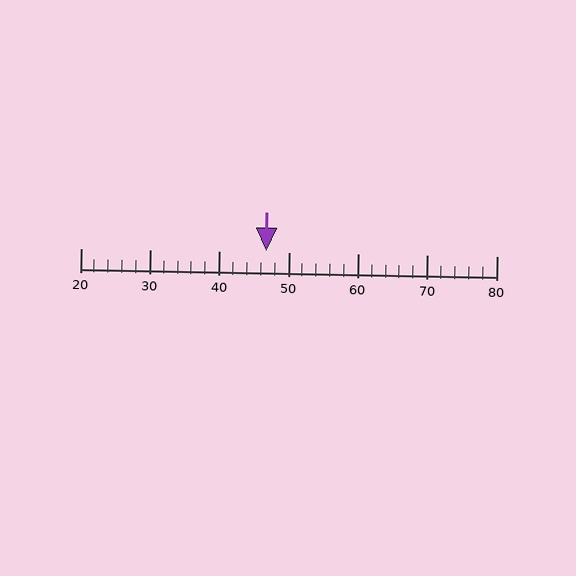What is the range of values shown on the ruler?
The ruler shows values from 20 to 80.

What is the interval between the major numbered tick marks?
The major tick marks are spaced 10 units apart.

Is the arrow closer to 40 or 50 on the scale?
The arrow is closer to 50.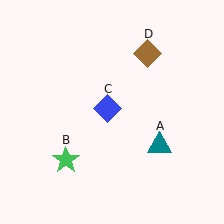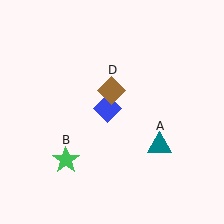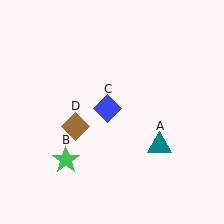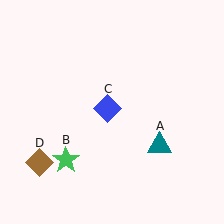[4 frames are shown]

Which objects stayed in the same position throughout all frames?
Teal triangle (object A) and green star (object B) and blue diamond (object C) remained stationary.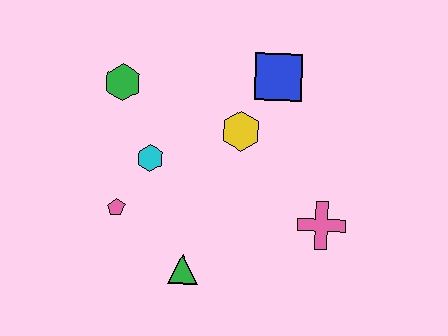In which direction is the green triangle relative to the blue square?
The green triangle is below the blue square.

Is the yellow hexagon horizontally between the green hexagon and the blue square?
Yes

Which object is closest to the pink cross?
The yellow hexagon is closest to the pink cross.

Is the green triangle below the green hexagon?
Yes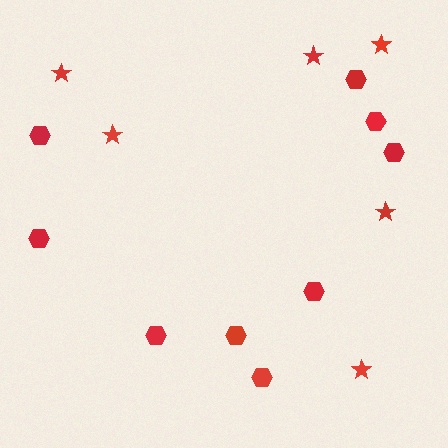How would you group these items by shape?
There are 2 groups: one group of stars (6) and one group of hexagons (9).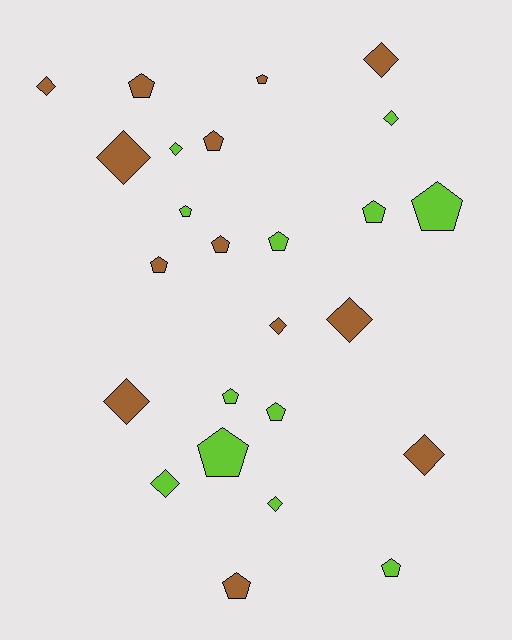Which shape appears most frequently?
Pentagon, with 14 objects.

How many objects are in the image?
There are 25 objects.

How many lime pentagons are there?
There are 8 lime pentagons.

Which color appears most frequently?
Brown, with 13 objects.